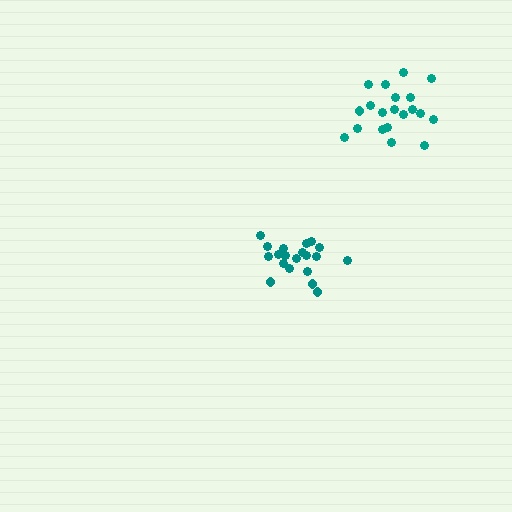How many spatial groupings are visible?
There are 2 spatial groupings.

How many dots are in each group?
Group 1: 20 dots, Group 2: 20 dots (40 total).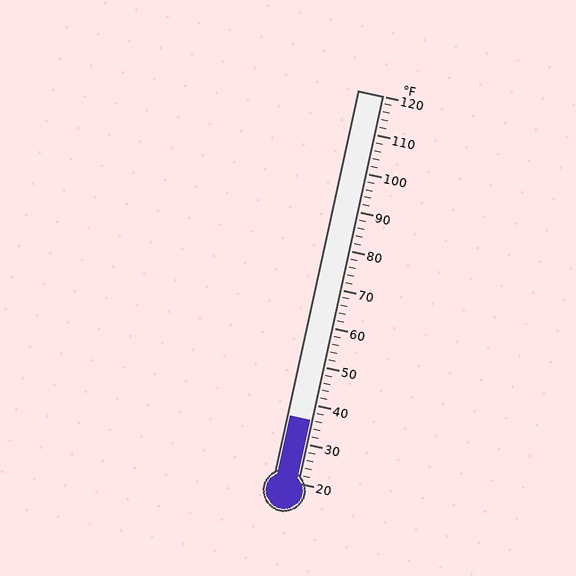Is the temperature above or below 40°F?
The temperature is below 40°F.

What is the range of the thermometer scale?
The thermometer scale ranges from 20°F to 120°F.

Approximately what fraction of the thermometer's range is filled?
The thermometer is filled to approximately 15% of its range.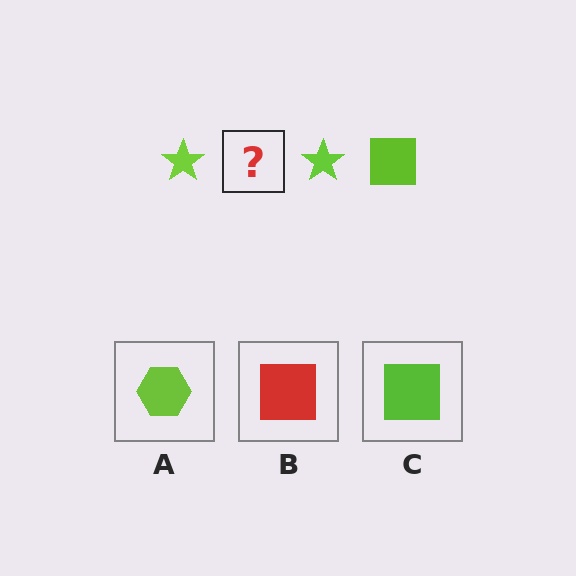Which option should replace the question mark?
Option C.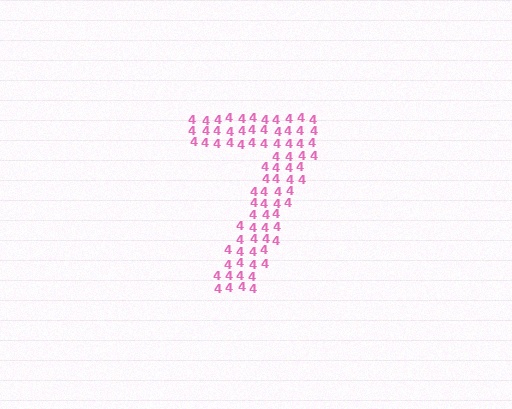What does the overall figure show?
The overall figure shows the digit 7.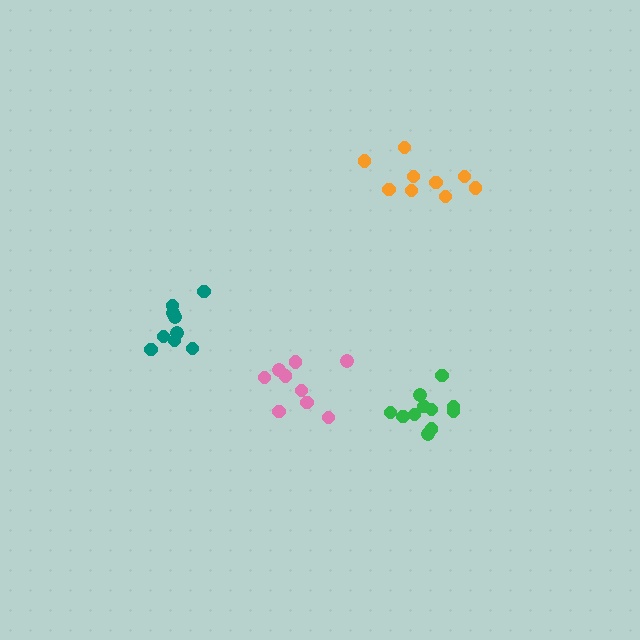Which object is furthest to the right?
The green cluster is rightmost.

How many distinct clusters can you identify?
There are 4 distinct clusters.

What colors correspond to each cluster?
The clusters are colored: green, teal, pink, orange.